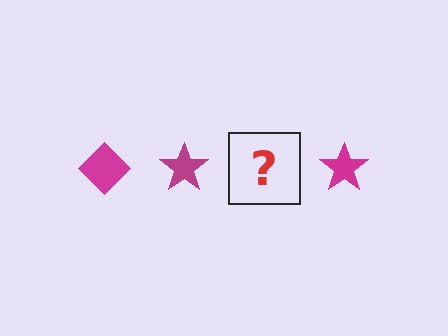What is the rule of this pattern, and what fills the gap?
The rule is that the pattern cycles through diamond, star shapes in magenta. The gap should be filled with a magenta diamond.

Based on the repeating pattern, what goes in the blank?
The blank should be a magenta diamond.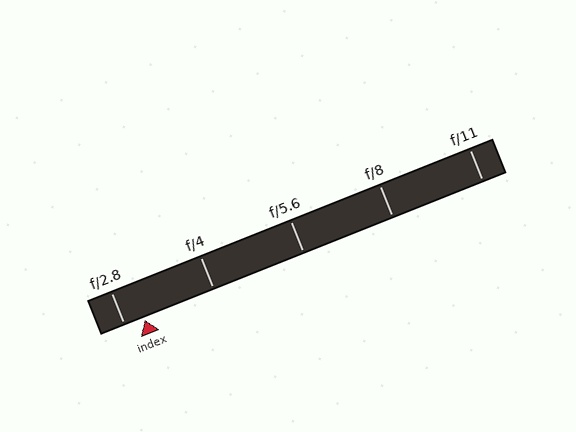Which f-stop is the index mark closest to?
The index mark is closest to f/2.8.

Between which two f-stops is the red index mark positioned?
The index mark is between f/2.8 and f/4.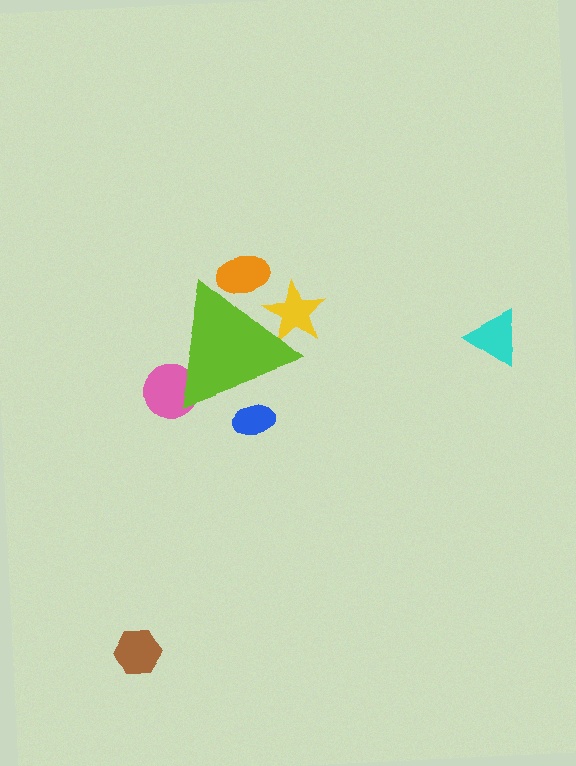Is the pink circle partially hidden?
Yes, the pink circle is partially hidden behind the lime triangle.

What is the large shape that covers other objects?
A lime triangle.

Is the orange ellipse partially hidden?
Yes, the orange ellipse is partially hidden behind the lime triangle.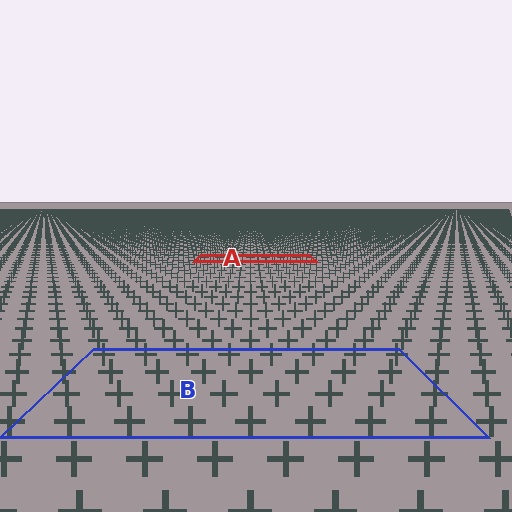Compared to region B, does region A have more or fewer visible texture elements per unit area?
Region A has more texture elements per unit area — they are packed more densely because it is farther away.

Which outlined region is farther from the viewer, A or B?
Region A is farther from the viewer — the texture elements inside it appear smaller and more densely packed.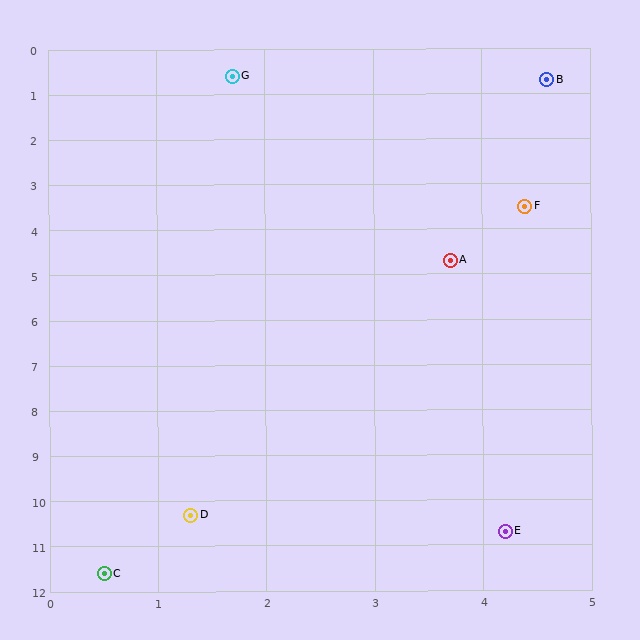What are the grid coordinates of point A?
Point A is at approximately (3.7, 4.7).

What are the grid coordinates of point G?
Point G is at approximately (1.7, 0.6).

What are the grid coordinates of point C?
Point C is at approximately (0.5, 11.6).